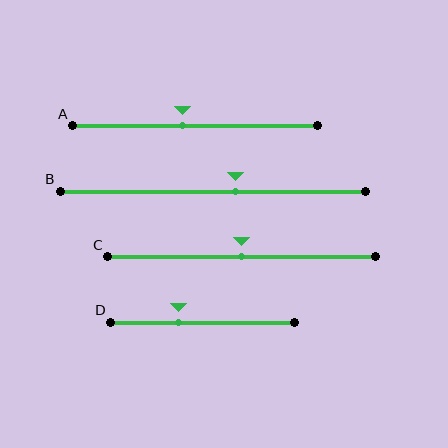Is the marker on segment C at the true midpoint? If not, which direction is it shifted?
Yes, the marker on segment C is at the true midpoint.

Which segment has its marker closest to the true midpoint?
Segment C has its marker closest to the true midpoint.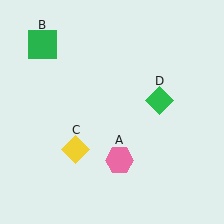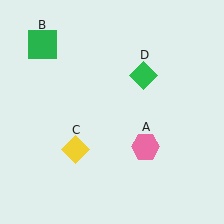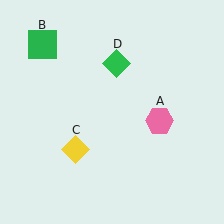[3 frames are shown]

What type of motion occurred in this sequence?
The pink hexagon (object A), green diamond (object D) rotated counterclockwise around the center of the scene.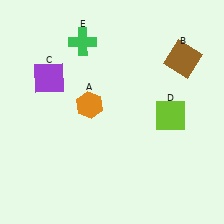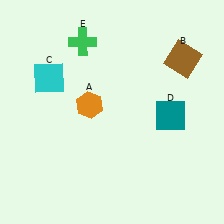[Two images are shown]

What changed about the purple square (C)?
In Image 1, C is purple. In Image 2, it changed to cyan.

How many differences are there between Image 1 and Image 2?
There are 2 differences between the two images.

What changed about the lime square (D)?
In Image 1, D is lime. In Image 2, it changed to teal.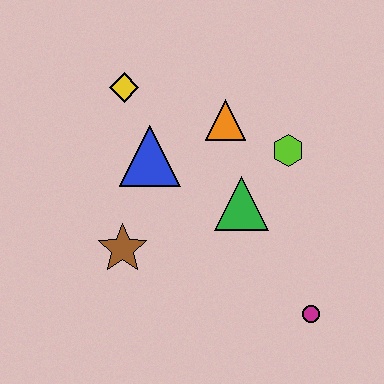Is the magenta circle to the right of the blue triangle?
Yes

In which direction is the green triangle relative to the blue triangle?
The green triangle is to the right of the blue triangle.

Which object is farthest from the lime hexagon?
The brown star is farthest from the lime hexagon.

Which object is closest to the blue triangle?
The yellow diamond is closest to the blue triangle.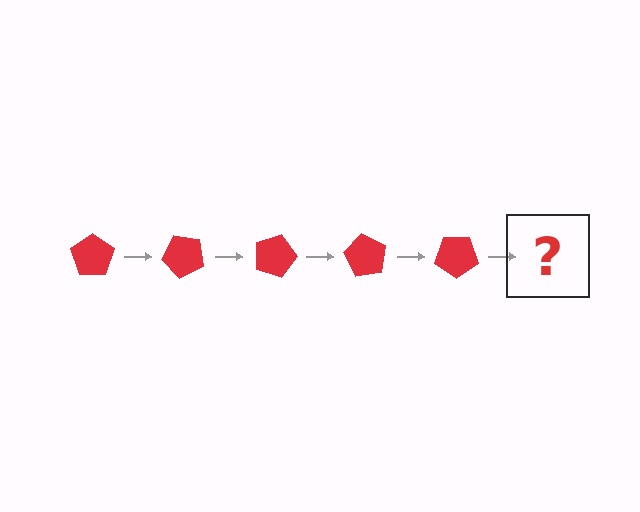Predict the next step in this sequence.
The next step is a red pentagon rotated 225 degrees.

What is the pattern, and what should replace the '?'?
The pattern is that the pentagon rotates 45 degrees each step. The '?' should be a red pentagon rotated 225 degrees.